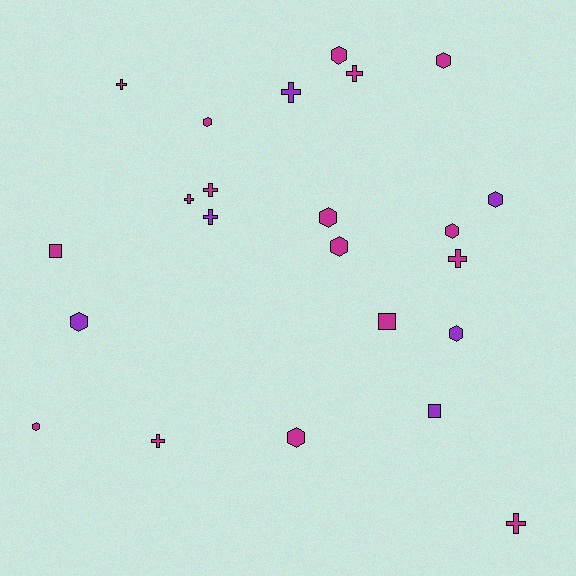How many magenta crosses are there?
There are 7 magenta crosses.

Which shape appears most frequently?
Hexagon, with 11 objects.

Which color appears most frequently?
Magenta, with 17 objects.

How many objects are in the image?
There are 23 objects.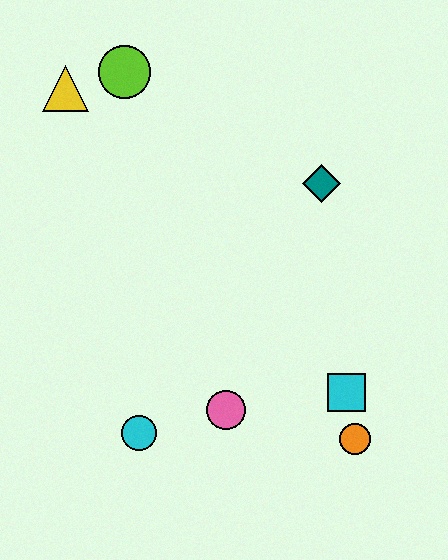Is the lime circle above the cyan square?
Yes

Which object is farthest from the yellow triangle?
The orange circle is farthest from the yellow triangle.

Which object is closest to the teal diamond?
The cyan square is closest to the teal diamond.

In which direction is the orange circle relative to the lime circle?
The orange circle is below the lime circle.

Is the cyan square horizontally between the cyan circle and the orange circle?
Yes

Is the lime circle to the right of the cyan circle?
No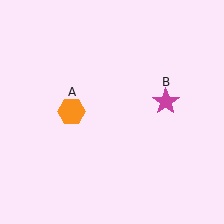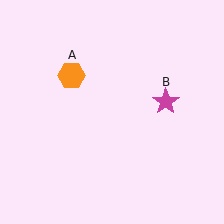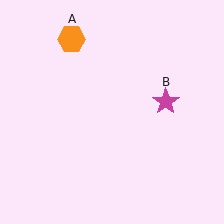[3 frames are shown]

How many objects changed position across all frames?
1 object changed position: orange hexagon (object A).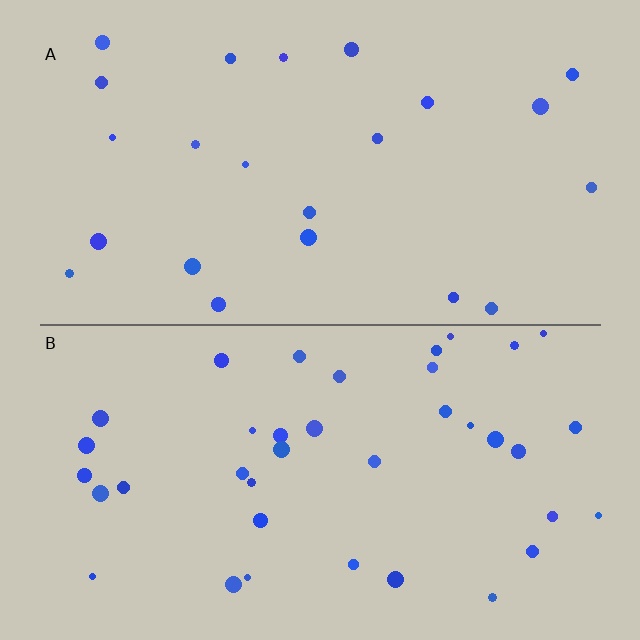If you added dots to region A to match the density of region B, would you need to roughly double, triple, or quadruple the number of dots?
Approximately double.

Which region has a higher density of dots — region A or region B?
B (the bottom).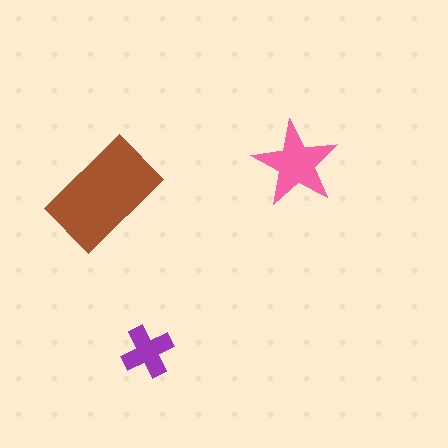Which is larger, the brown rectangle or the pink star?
The brown rectangle.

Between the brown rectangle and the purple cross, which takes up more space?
The brown rectangle.